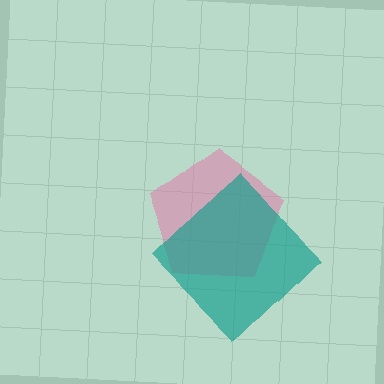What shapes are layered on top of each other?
The layered shapes are: a pink pentagon, a teal diamond.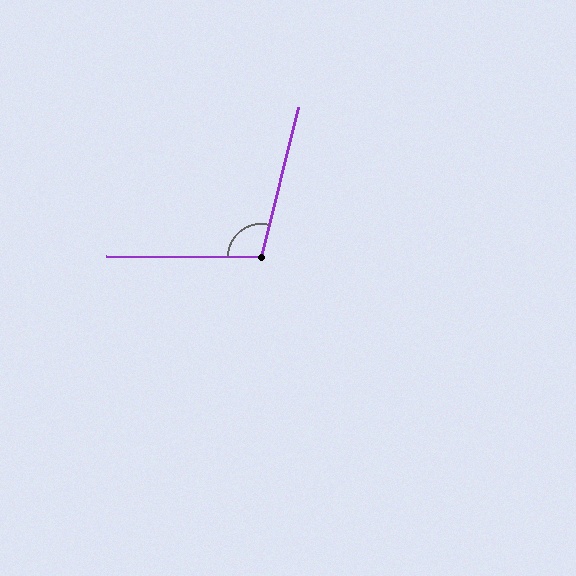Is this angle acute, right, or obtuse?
It is obtuse.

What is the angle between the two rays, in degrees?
Approximately 104 degrees.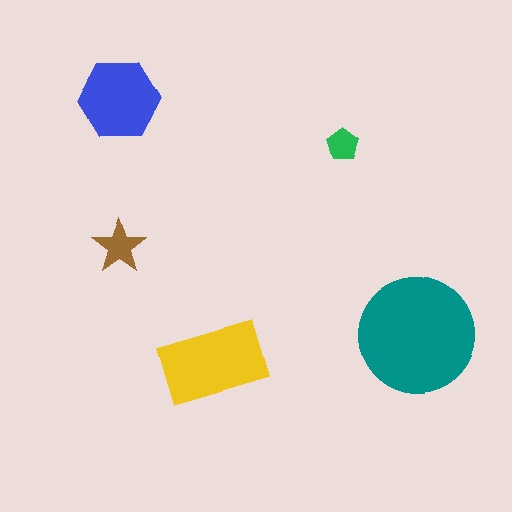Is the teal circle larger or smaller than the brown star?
Larger.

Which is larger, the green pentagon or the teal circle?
The teal circle.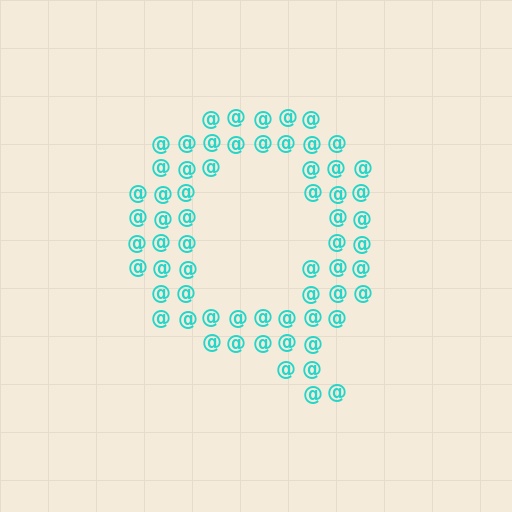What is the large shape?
The large shape is the letter Q.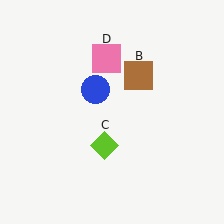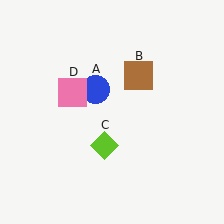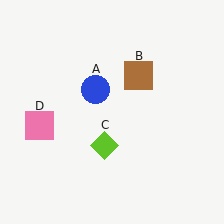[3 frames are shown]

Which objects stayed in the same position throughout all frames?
Blue circle (object A) and brown square (object B) and lime diamond (object C) remained stationary.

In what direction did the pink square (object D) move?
The pink square (object D) moved down and to the left.